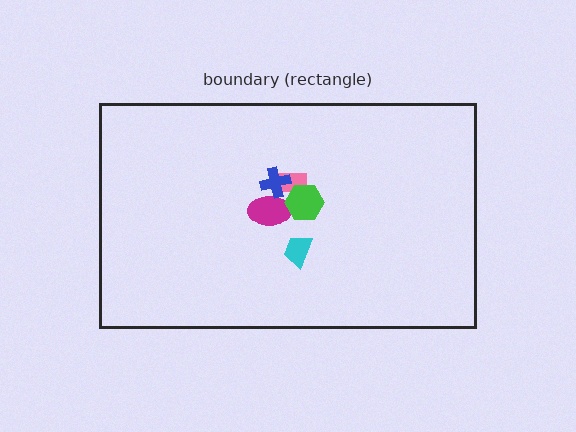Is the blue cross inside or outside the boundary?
Inside.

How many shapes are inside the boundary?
5 inside, 0 outside.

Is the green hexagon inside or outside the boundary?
Inside.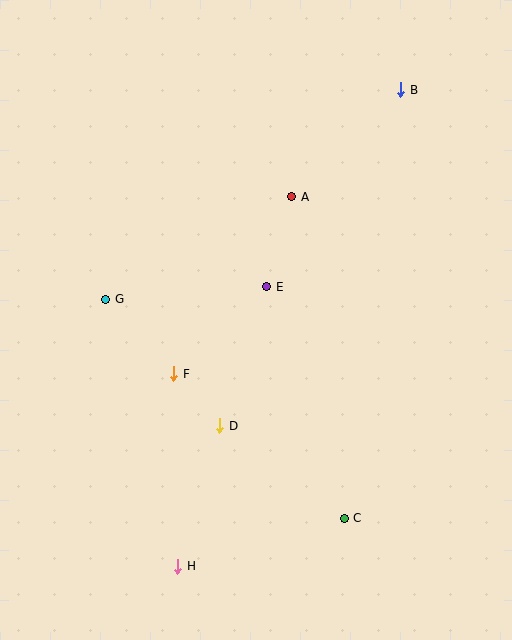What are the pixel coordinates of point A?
Point A is at (292, 197).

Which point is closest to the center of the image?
Point E at (267, 287) is closest to the center.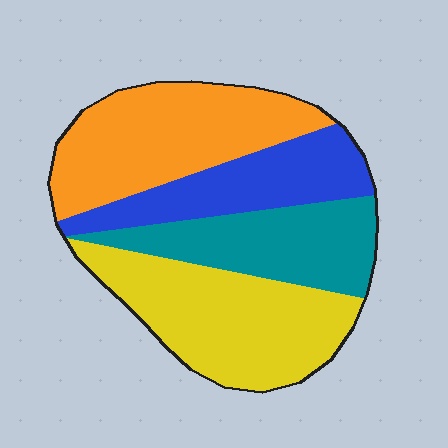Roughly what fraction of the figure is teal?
Teal takes up about one fifth (1/5) of the figure.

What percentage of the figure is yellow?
Yellow covers about 30% of the figure.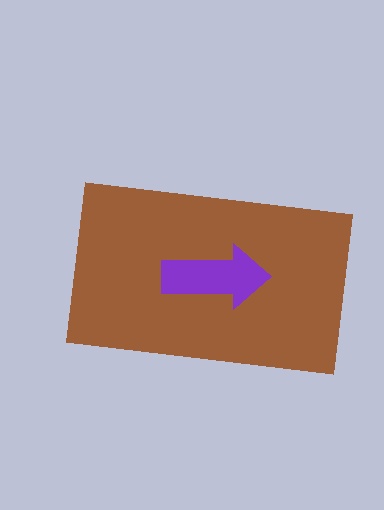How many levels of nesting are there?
2.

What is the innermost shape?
The purple arrow.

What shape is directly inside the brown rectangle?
The purple arrow.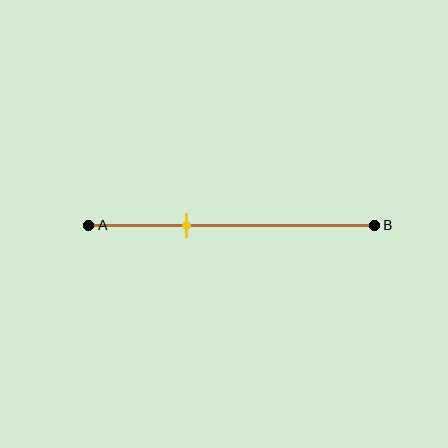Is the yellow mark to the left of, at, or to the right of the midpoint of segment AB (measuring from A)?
The yellow mark is to the left of the midpoint of segment AB.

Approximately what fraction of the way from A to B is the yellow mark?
The yellow mark is approximately 35% of the way from A to B.